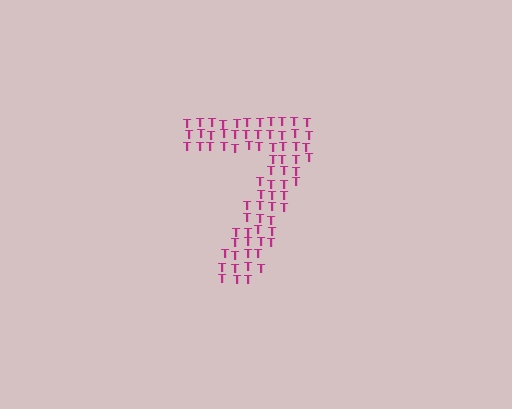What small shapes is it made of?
It is made of small letter T's.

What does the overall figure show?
The overall figure shows the digit 7.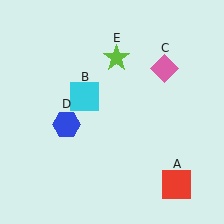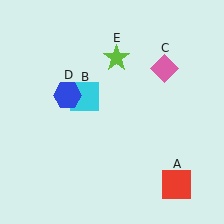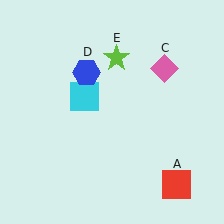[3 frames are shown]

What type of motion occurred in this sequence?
The blue hexagon (object D) rotated clockwise around the center of the scene.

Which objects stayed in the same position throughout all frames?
Red square (object A) and cyan square (object B) and pink diamond (object C) and lime star (object E) remained stationary.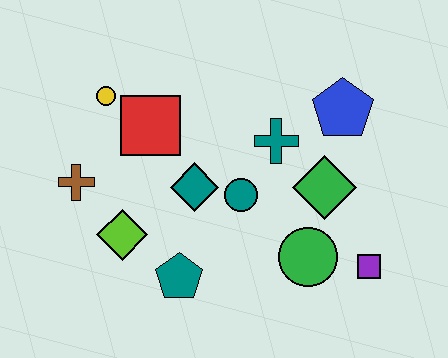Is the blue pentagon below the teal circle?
No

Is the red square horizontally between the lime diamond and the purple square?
Yes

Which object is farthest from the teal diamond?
The purple square is farthest from the teal diamond.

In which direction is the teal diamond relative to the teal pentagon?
The teal diamond is above the teal pentagon.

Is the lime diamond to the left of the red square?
Yes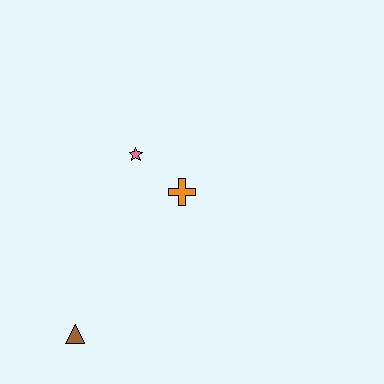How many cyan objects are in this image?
There are no cyan objects.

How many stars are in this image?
There is 1 star.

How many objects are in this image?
There are 3 objects.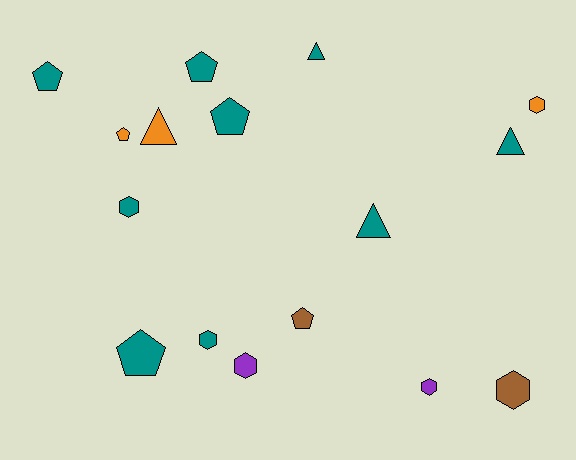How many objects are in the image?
There are 16 objects.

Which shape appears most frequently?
Pentagon, with 6 objects.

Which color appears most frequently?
Teal, with 9 objects.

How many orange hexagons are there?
There is 1 orange hexagon.